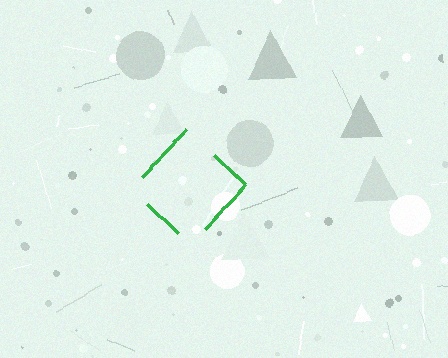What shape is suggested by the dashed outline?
The dashed outline suggests a diamond.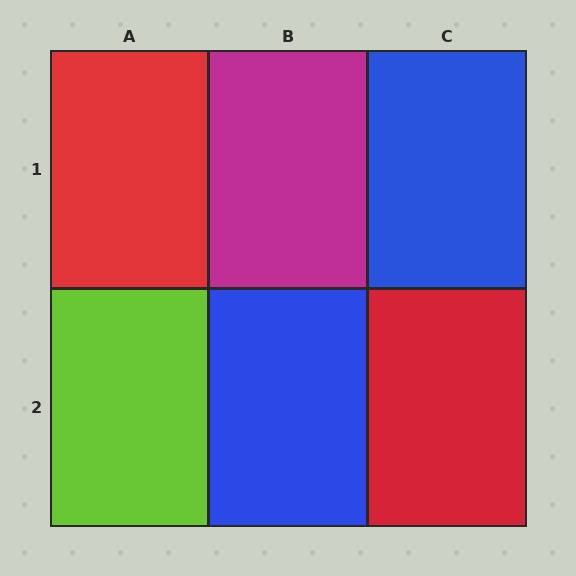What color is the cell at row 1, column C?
Blue.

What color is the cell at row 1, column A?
Red.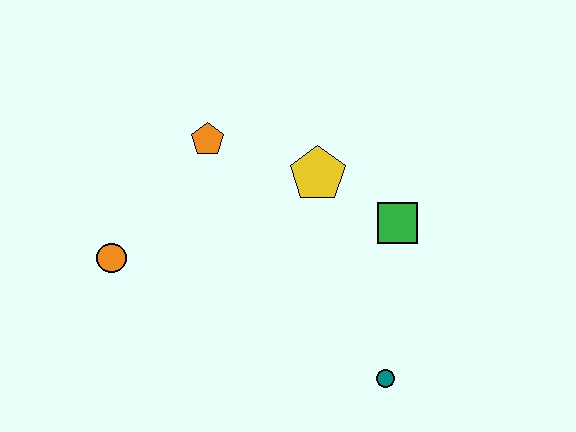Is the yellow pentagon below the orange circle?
No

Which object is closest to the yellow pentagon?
The green square is closest to the yellow pentagon.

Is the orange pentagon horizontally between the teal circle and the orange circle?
Yes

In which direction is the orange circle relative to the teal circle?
The orange circle is to the left of the teal circle.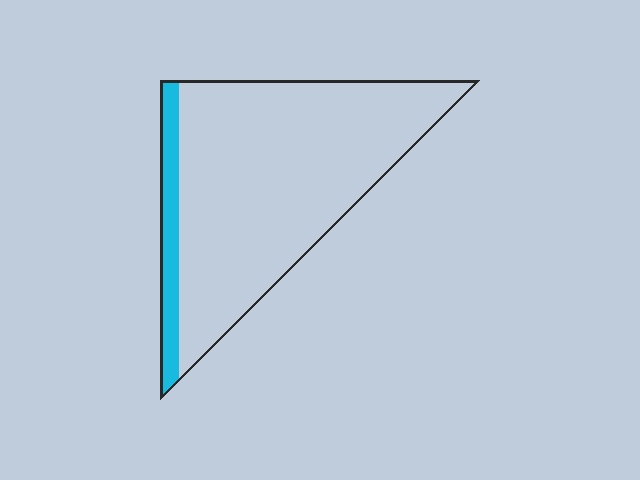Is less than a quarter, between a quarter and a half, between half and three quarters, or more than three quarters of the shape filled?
Less than a quarter.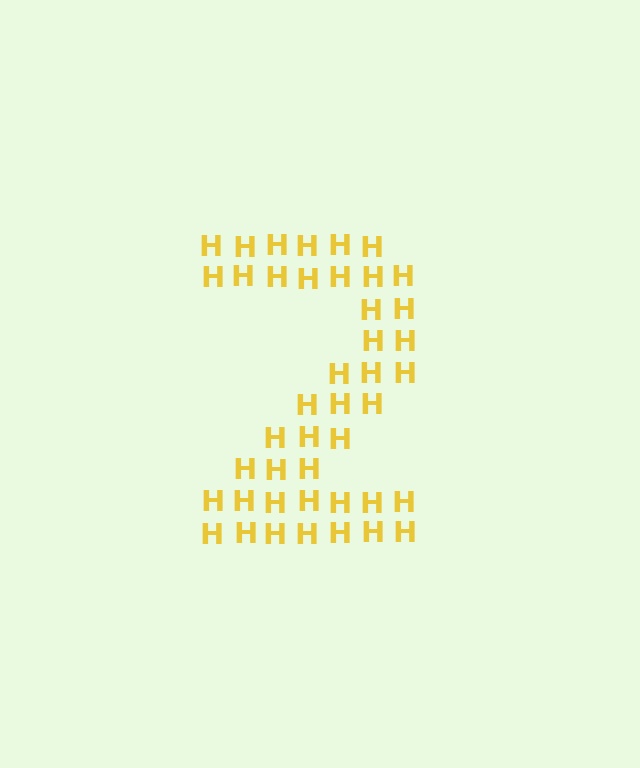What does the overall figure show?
The overall figure shows the digit 2.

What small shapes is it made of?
It is made of small letter H's.